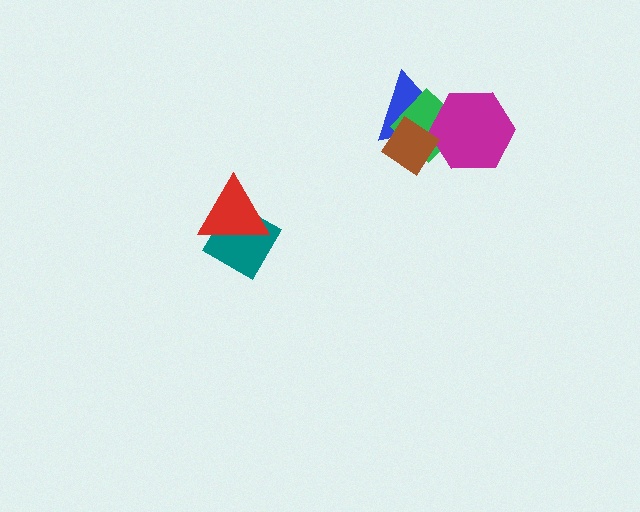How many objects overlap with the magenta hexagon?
3 objects overlap with the magenta hexagon.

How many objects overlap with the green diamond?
3 objects overlap with the green diamond.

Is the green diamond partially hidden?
Yes, it is partially covered by another shape.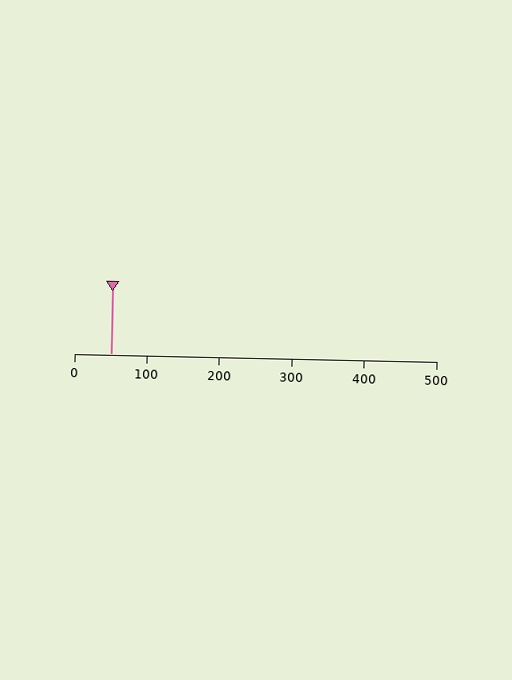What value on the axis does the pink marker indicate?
The marker indicates approximately 50.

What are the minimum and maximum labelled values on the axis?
The axis runs from 0 to 500.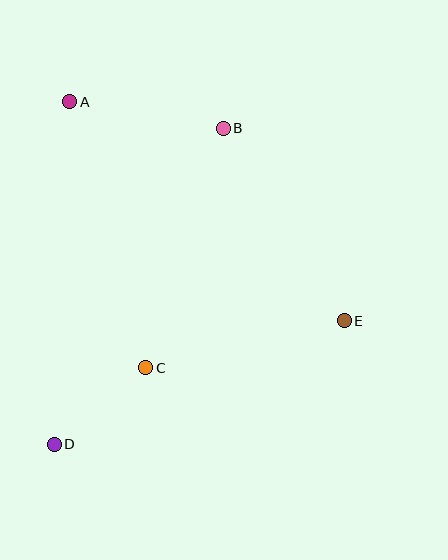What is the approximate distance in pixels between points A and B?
The distance between A and B is approximately 156 pixels.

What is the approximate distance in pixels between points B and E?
The distance between B and E is approximately 227 pixels.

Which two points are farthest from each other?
Points B and D are farthest from each other.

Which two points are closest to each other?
Points C and D are closest to each other.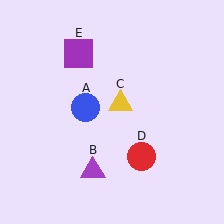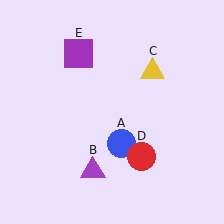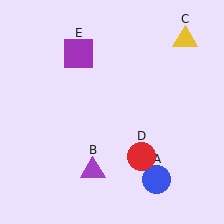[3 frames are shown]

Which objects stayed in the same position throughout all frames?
Purple triangle (object B) and red circle (object D) and purple square (object E) remained stationary.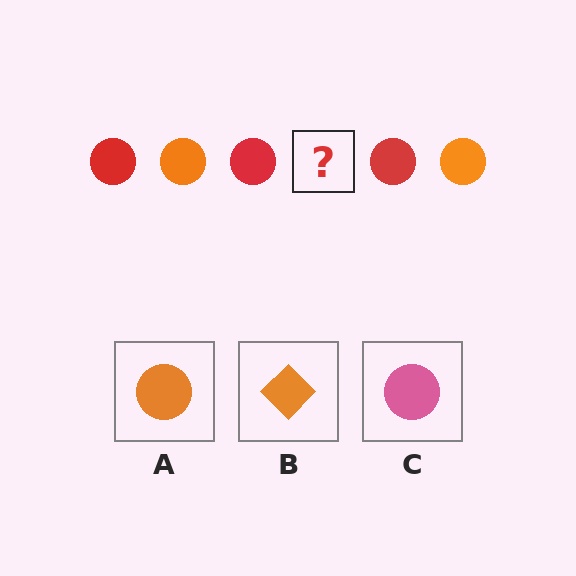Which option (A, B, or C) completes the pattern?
A.